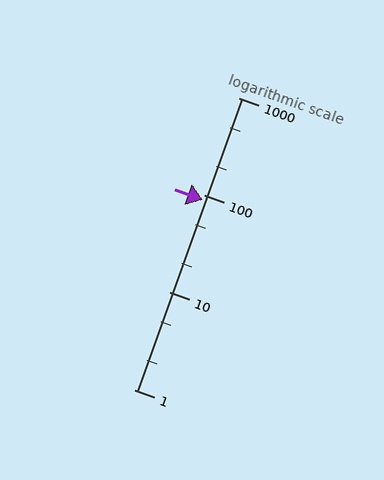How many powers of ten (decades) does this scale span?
The scale spans 3 decades, from 1 to 1000.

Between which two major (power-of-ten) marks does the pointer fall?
The pointer is between 10 and 100.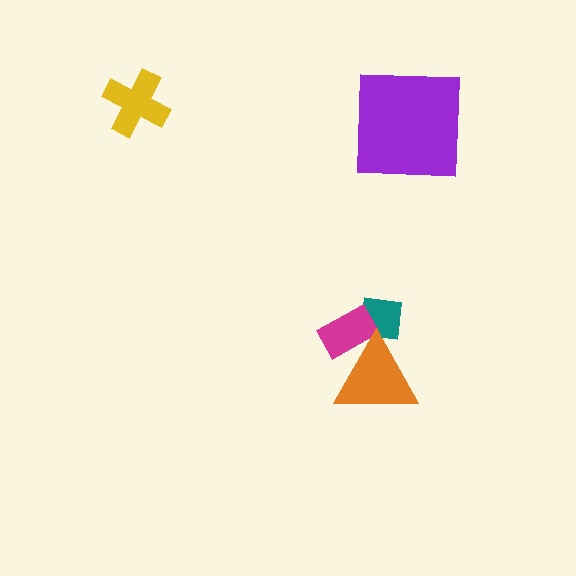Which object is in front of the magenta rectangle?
The orange triangle is in front of the magenta rectangle.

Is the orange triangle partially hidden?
No, no other shape covers it.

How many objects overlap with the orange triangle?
2 objects overlap with the orange triangle.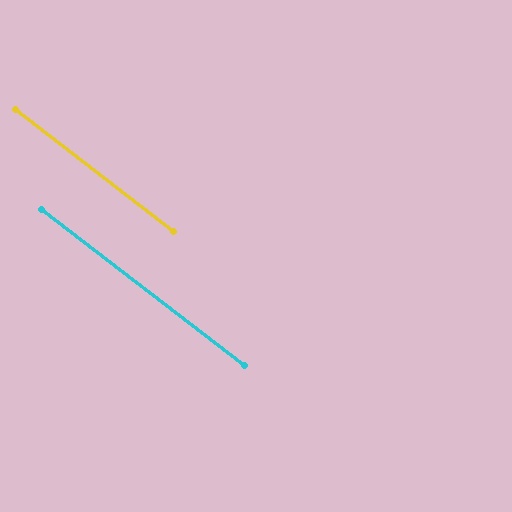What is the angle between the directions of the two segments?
Approximately 0 degrees.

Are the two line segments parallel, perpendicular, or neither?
Parallel — their directions differ by only 0.2°.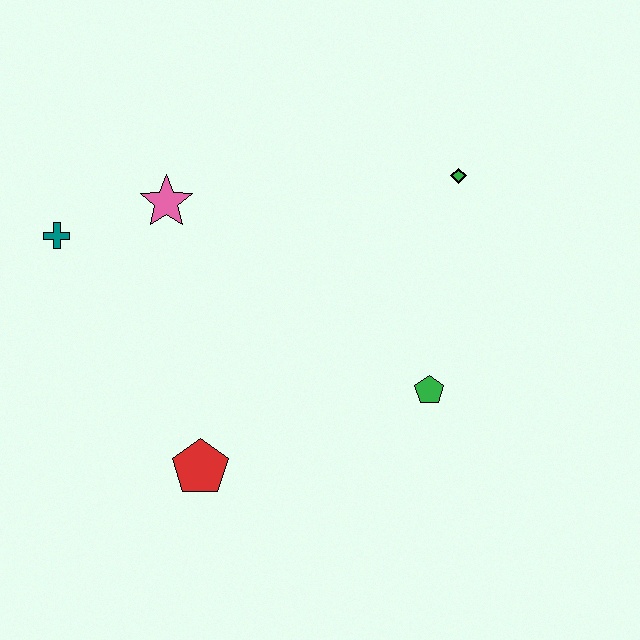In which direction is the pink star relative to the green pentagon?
The pink star is to the left of the green pentagon.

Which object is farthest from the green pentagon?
The teal cross is farthest from the green pentagon.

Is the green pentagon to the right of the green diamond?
No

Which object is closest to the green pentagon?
The green diamond is closest to the green pentagon.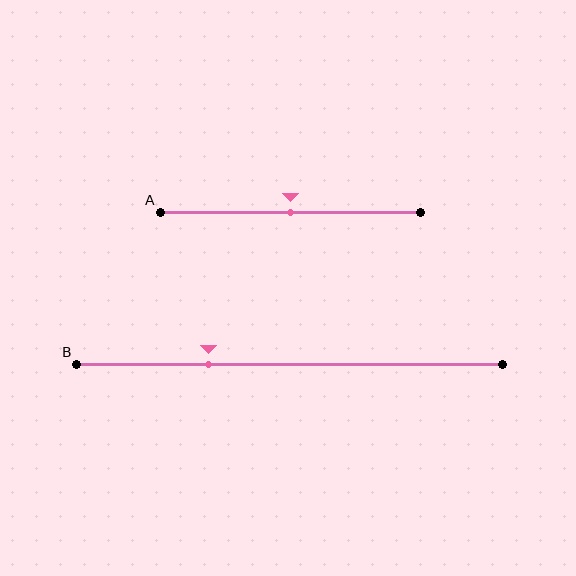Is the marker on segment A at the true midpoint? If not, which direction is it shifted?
Yes, the marker on segment A is at the true midpoint.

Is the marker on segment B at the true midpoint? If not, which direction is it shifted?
No, the marker on segment B is shifted to the left by about 19% of the segment length.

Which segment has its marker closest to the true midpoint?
Segment A has its marker closest to the true midpoint.